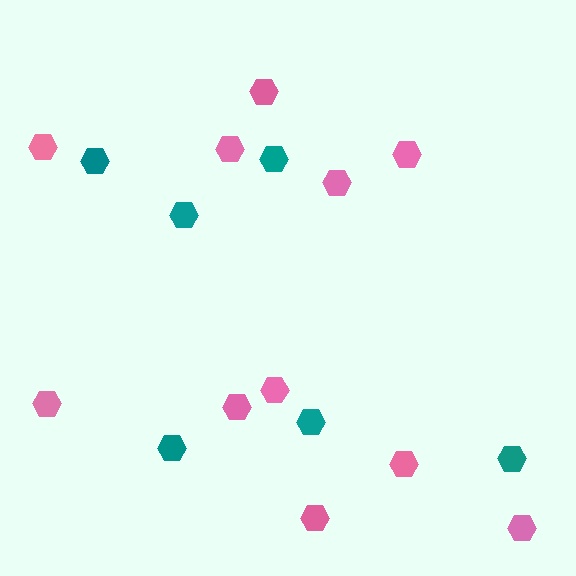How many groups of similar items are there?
There are 2 groups: one group of teal hexagons (6) and one group of pink hexagons (11).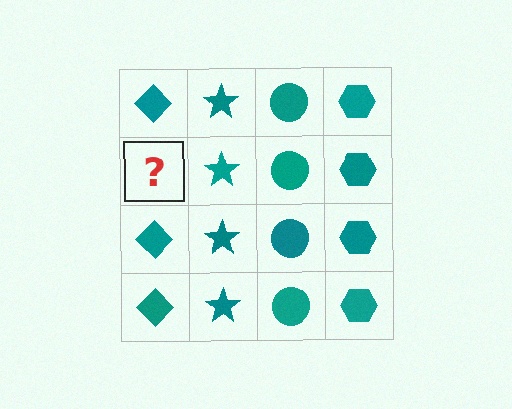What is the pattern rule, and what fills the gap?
The rule is that each column has a consistent shape. The gap should be filled with a teal diamond.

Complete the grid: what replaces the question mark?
The question mark should be replaced with a teal diamond.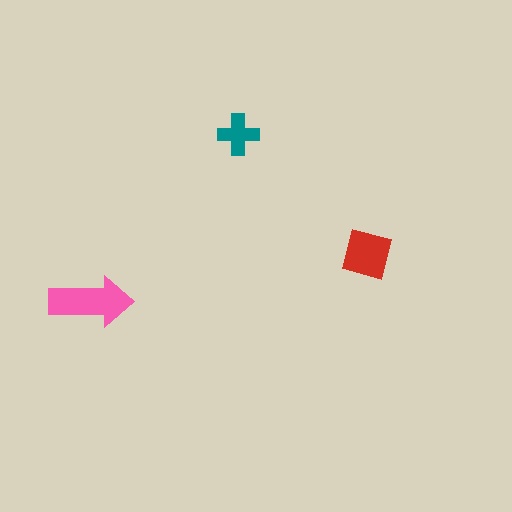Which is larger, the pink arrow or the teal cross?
The pink arrow.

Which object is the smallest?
The teal cross.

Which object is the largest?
The pink arrow.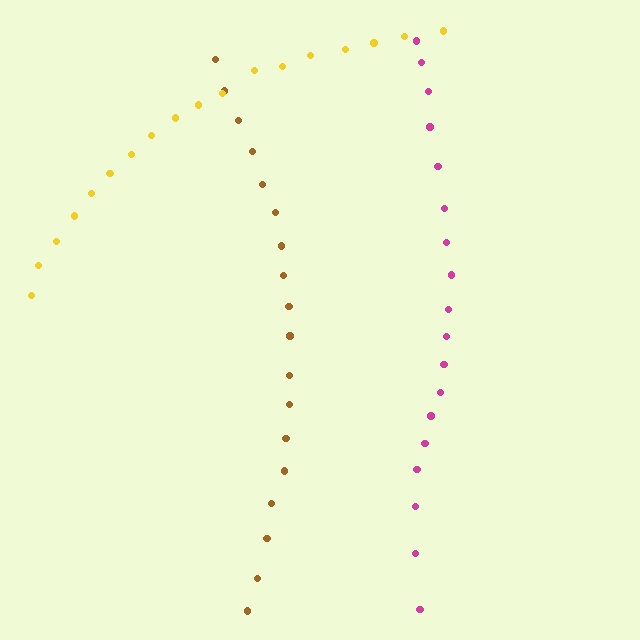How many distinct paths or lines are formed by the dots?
There are 3 distinct paths.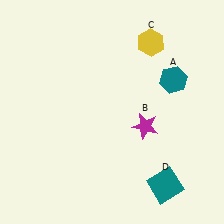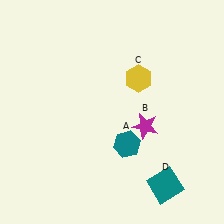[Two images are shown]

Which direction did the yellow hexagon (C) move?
The yellow hexagon (C) moved down.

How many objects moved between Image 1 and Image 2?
2 objects moved between the two images.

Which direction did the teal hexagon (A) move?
The teal hexagon (A) moved down.